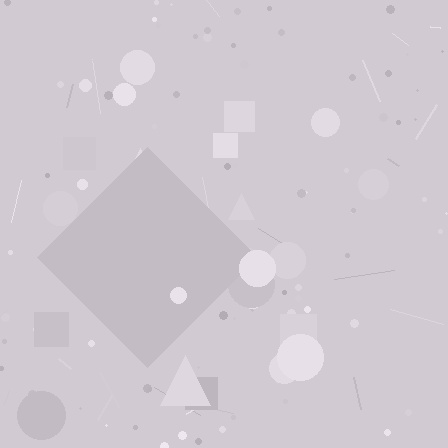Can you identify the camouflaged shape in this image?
The camouflaged shape is a diamond.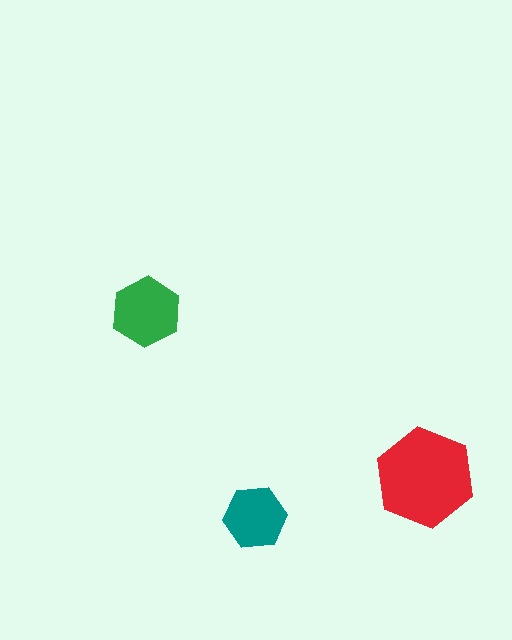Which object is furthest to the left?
The green hexagon is leftmost.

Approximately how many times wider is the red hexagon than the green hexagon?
About 1.5 times wider.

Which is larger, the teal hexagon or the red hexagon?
The red one.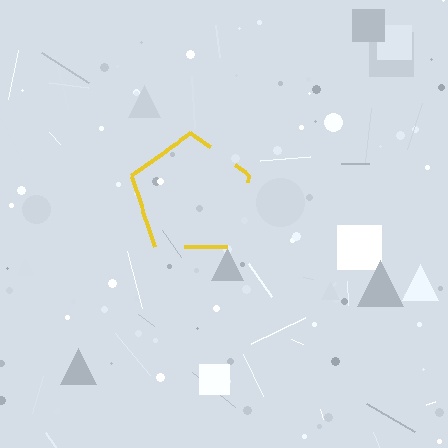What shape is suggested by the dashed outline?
The dashed outline suggests a pentagon.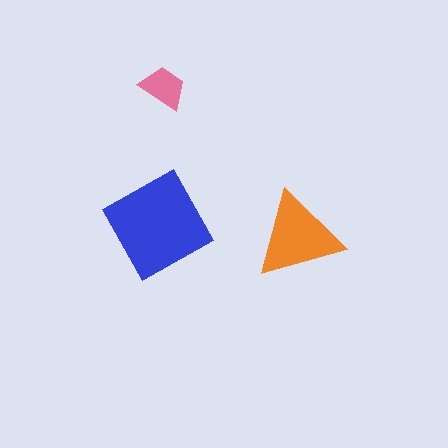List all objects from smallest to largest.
The pink trapezoid, the orange triangle, the blue diamond.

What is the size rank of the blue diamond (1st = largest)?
1st.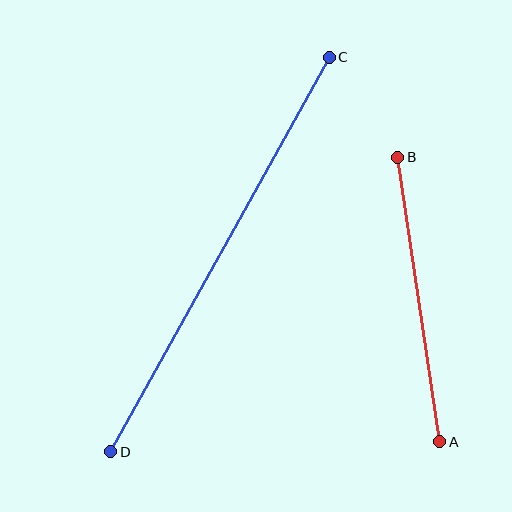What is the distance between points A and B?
The distance is approximately 288 pixels.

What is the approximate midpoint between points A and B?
The midpoint is at approximately (419, 300) pixels.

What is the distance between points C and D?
The distance is approximately 451 pixels.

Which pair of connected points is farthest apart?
Points C and D are farthest apart.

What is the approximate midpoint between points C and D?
The midpoint is at approximately (220, 255) pixels.